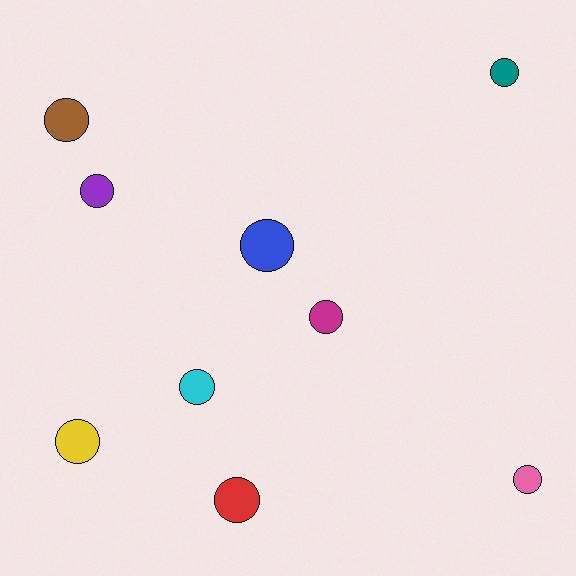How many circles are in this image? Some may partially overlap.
There are 9 circles.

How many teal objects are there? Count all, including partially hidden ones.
There is 1 teal object.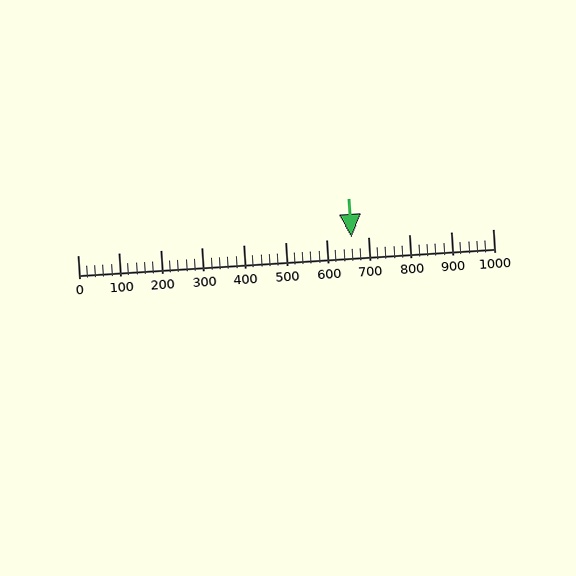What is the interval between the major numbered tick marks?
The major tick marks are spaced 100 units apart.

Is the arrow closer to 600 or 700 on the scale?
The arrow is closer to 700.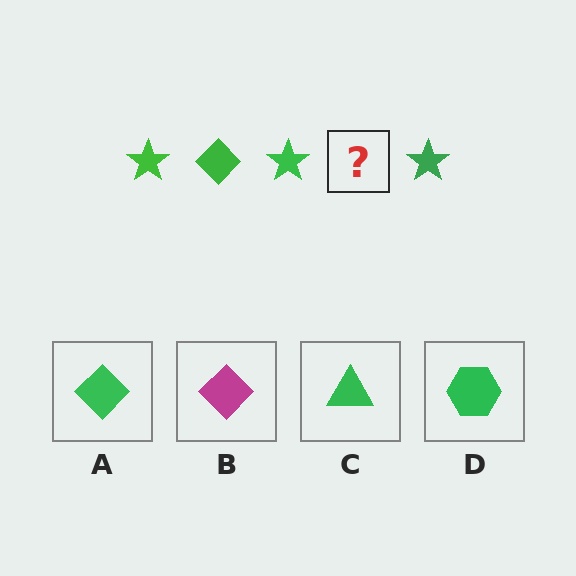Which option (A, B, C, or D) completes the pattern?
A.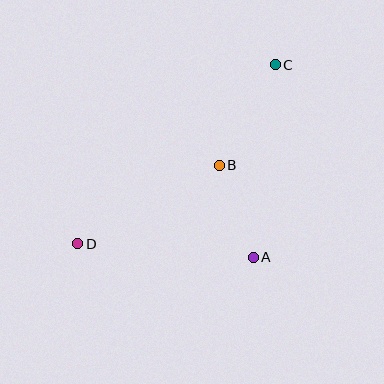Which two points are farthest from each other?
Points C and D are farthest from each other.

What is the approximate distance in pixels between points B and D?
The distance between B and D is approximately 162 pixels.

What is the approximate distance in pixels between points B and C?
The distance between B and C is approximately 115 pixels.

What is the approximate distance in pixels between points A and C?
The distance between A and C is approximately 194 pixels.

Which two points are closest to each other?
Points A and B are closest to each other.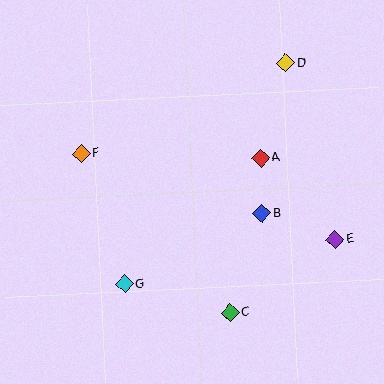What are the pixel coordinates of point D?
Point D is at (286, 63).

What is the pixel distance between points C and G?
The distance between C and G is 109 pixels.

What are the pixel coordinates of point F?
Point F is at (81, 153).